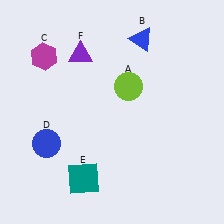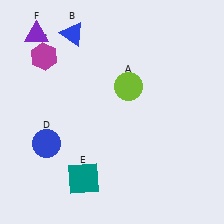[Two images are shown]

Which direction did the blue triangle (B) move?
The blue triangle (B) moved left.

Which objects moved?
The objects that moved are: the blue triangle (B), the purple triangle (F).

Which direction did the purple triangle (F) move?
The purple triangle (F) moved left.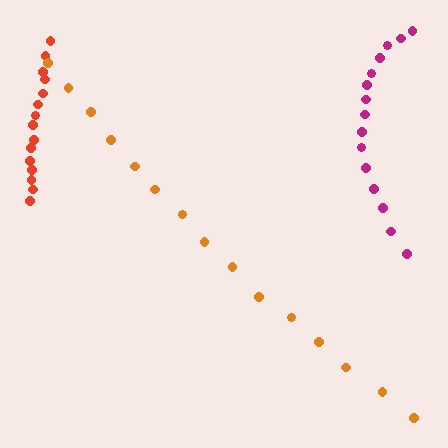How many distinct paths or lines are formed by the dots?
There are 3 distinct paths.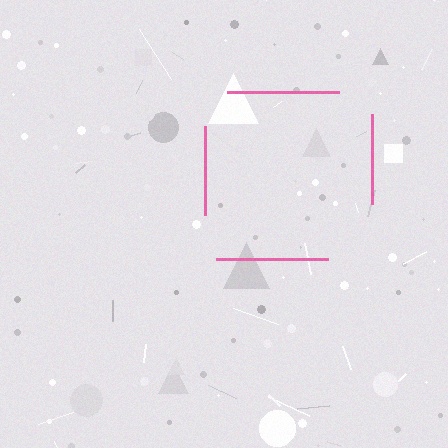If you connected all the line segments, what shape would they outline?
They would outline a square.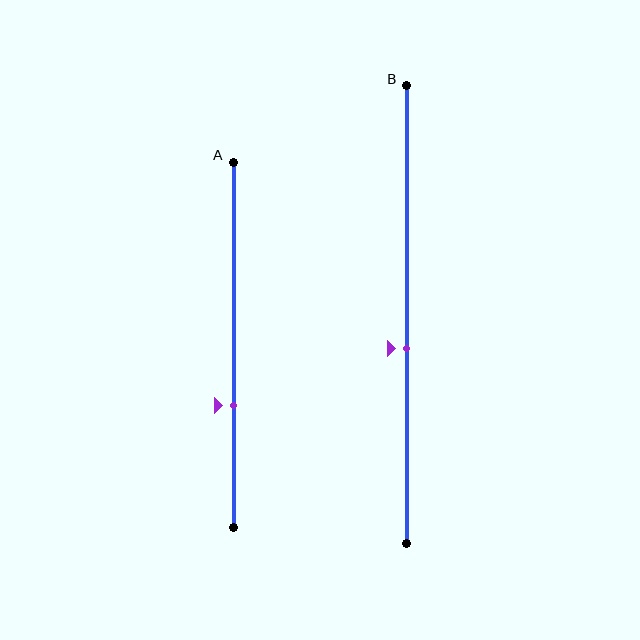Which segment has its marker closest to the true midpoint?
Segment B has its marker closest to the true midpoint.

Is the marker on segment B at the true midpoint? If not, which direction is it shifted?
No, the marker on segment B is shifted downward by about 7% of the segment length.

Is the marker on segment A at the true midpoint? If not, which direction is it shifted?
No, the marker on segment A is shifted downward by about 17% of the segment length.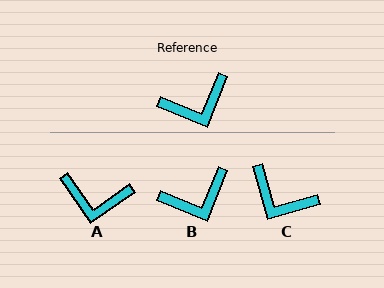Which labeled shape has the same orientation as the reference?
B.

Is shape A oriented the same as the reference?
No, it is off by about 33 degrees.